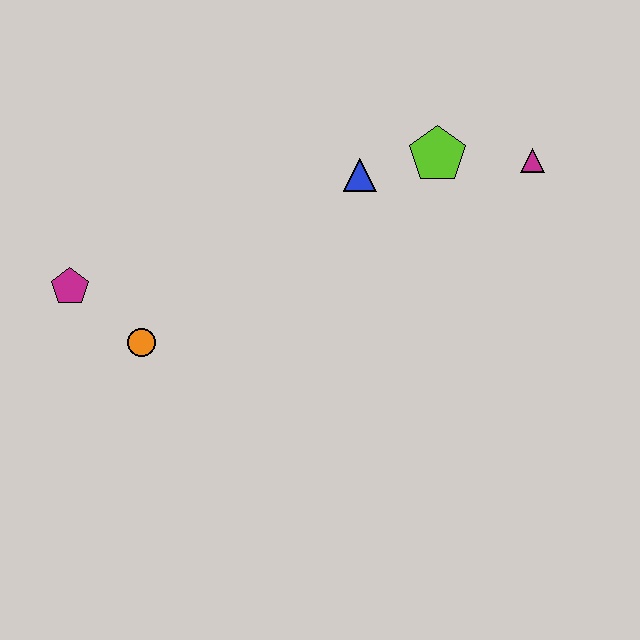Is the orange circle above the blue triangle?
No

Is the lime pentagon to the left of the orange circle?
No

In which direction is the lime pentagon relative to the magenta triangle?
The lime pentagon is to the left of the magenta triangle.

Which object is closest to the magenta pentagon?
The orange circle is closest to the magenta pentagon.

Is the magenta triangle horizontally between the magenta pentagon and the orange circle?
No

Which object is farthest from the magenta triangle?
The magenta pentagon is farthest from the magenta triangle.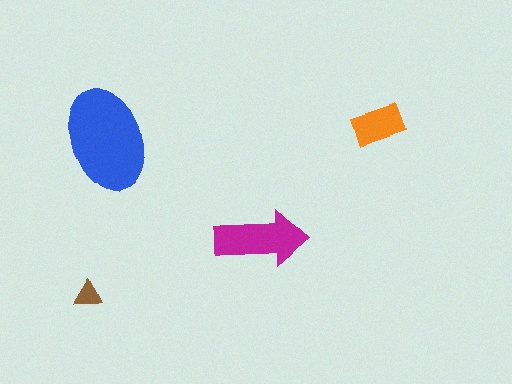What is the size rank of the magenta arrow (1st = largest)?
2nd.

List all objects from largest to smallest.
The blue ellipse, the magenta arrow, the orange rectangle, the brown triangle.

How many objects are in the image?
There are 4 objects in the image.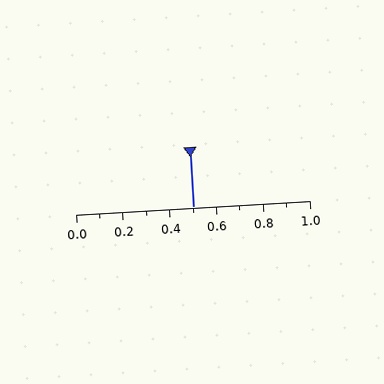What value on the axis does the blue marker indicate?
The marker indicates approximately 0.5.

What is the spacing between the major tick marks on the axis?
The major ticks are spaced 0.2 apart.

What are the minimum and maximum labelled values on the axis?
The axis runs from 0.0 to 1.0.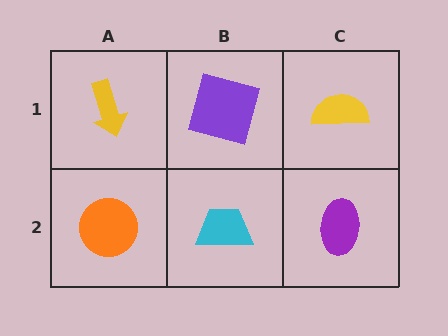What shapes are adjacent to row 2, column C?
A yellow semicircle (row 1, column C), a cyan trapezoid (row 2, column B).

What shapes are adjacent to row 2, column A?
A yellow arrow (row 1, column A), a cyan trapezoid (row 2, column B).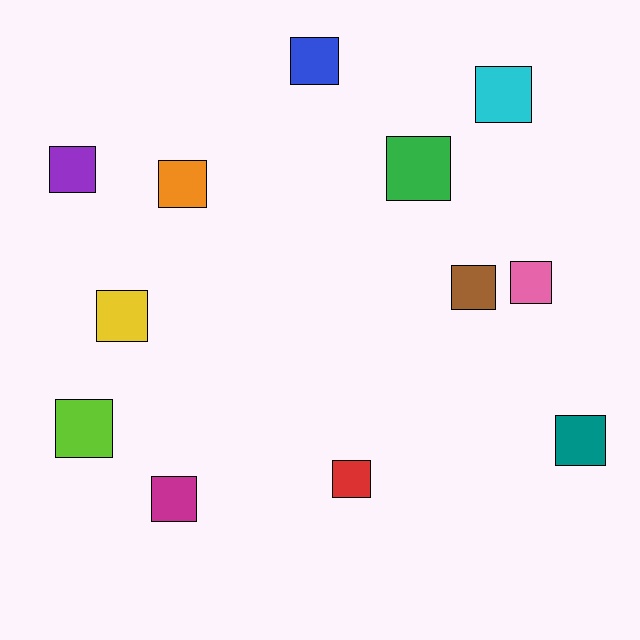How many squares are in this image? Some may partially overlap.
There are 12 squares.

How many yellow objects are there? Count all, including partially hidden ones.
There is 1 yellow object.